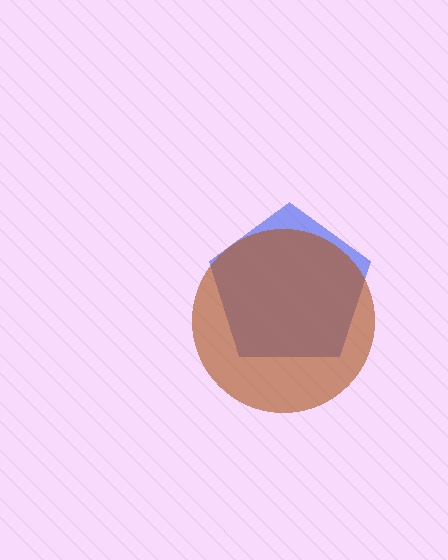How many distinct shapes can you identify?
There are 2 distinct shapes: a blue pentagon, a brown circle.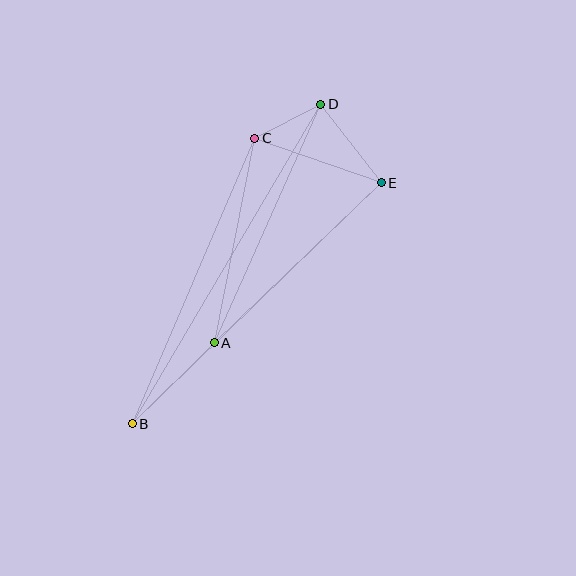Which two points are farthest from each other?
Points B and D are farthest from each other.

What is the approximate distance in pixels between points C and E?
The distance between C and E is approximately 134 pixels.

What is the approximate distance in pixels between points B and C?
The distance between B and C is approximately 310 pixels.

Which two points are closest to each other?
Points C and D are closest to each other.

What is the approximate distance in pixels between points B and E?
The distance between B and E is approximately 346 pixels.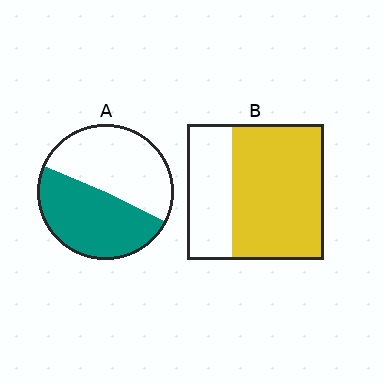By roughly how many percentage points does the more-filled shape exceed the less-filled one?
By roughly 20 percentage points (B over A).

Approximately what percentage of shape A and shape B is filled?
A is approximately 50% and B is approximately 65%.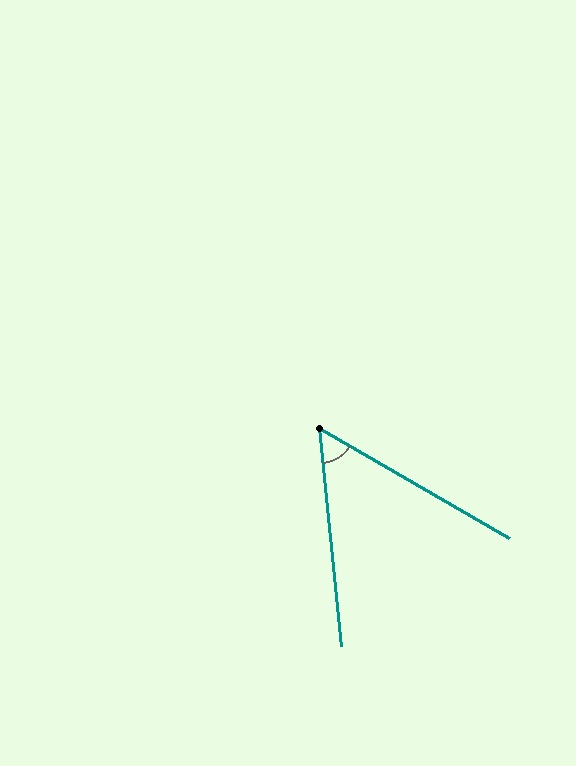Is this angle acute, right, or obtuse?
It is acute.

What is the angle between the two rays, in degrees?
Approximately 54 degrees.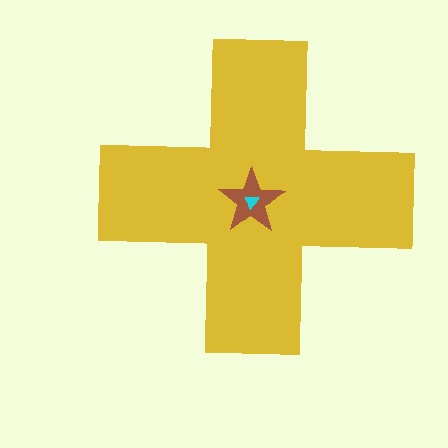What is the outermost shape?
The yellow cross.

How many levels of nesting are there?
3.